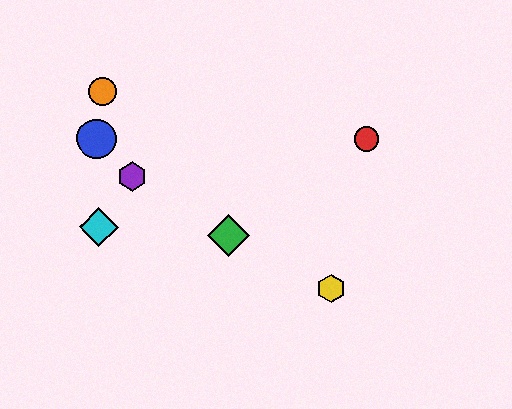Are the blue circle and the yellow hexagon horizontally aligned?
No, the blue circle is at y≈139 and the yellow hexagon is at y≈288.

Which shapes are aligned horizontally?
The red circle, the blue circle are aligned horizontally.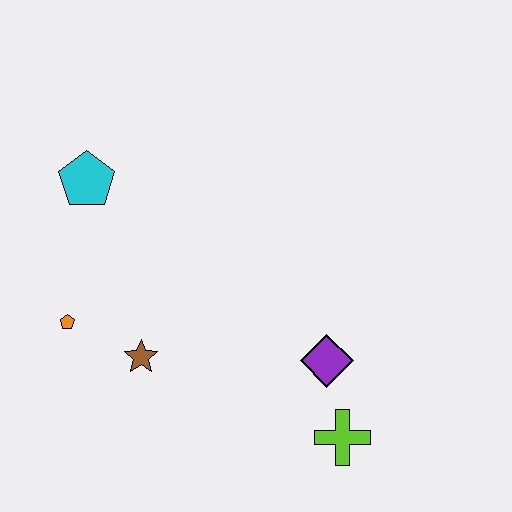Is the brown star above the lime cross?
Yes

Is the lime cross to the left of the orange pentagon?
No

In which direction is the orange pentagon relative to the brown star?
The orange pentagon is to the left of the brown star.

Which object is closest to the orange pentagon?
The brown star is closest to the orange pentagon.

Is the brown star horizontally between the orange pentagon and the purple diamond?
Yes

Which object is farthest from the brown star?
The lime cross is farthest from the brown star.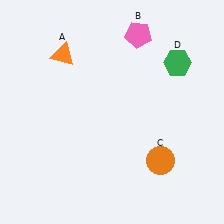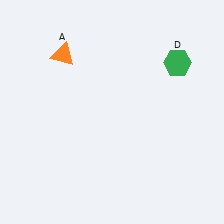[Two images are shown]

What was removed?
The orange circle (C), the pink pentagon (B) were removed in Image 2.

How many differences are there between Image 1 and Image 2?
There are 2 differences between the two images.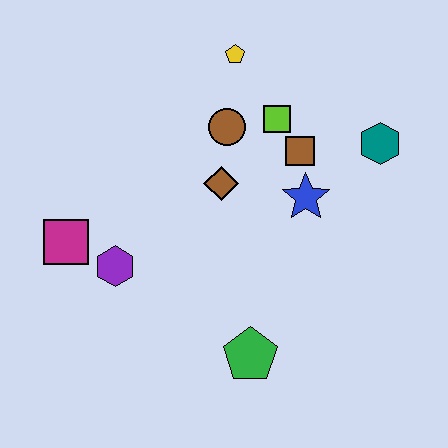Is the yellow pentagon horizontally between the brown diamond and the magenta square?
No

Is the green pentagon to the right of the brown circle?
Yes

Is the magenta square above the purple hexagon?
Yes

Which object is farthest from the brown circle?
The green pentagon is farthest from the brown circle.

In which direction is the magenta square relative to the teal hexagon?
The magenta square is to the left of the teal hexagon.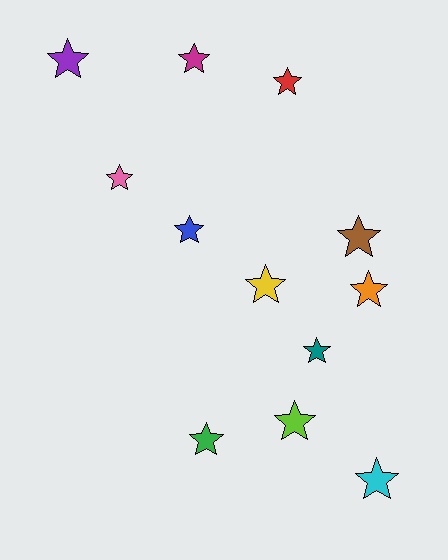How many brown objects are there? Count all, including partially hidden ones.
There is 1 brown object.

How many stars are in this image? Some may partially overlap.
There are 12 stars.